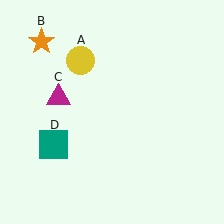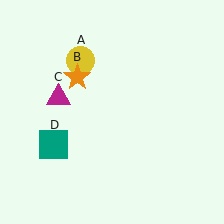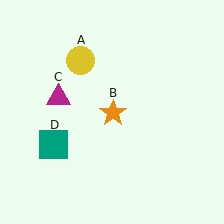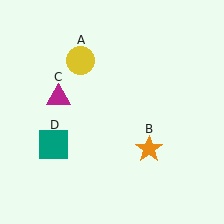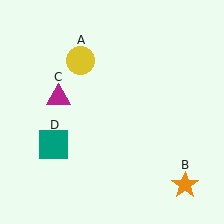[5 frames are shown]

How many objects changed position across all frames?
1 object changed position: orange star (object B).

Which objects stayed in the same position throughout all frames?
Yellow circle (object A) and magenta triangle (object C) and teal square (object D) remained stationary.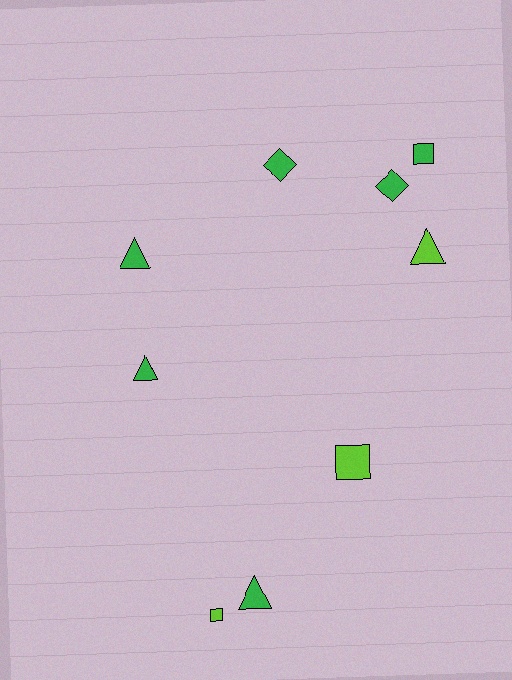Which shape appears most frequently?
Triangle, with 4 objects.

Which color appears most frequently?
Green, with 6 objects.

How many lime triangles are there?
There is 1 lime triangle.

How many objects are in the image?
There are 9 objects.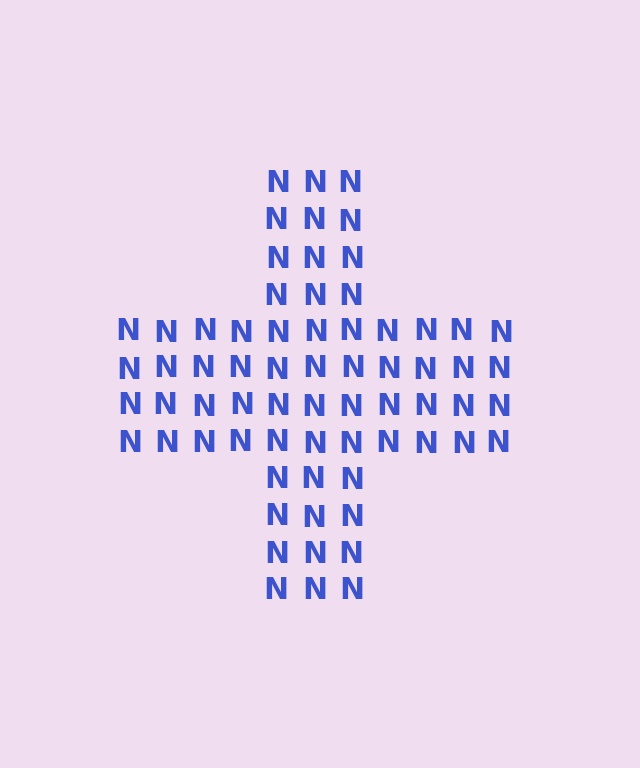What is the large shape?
The large shape is a cross.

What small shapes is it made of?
It is made of small letter N's.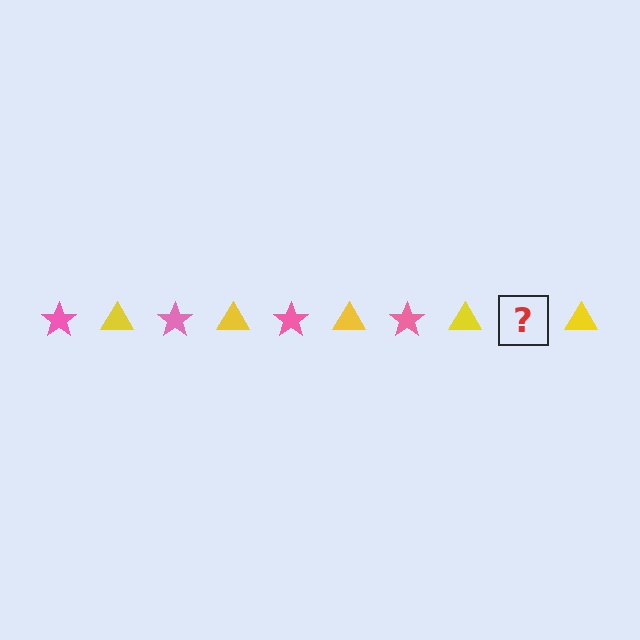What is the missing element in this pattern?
The missing element is a pink star.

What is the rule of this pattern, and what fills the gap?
The rule is that the pattern alternates between pink star and yellow triangle. The gap should be filled with a pink star.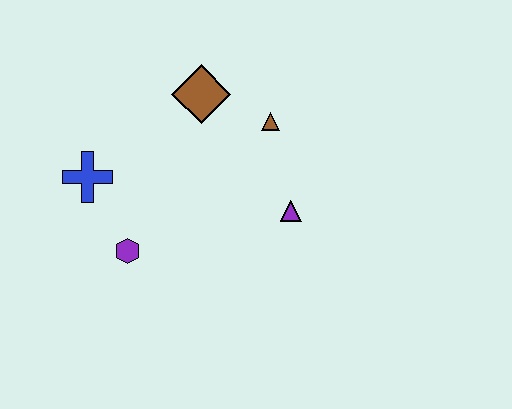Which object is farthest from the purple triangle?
The blue cross is farthest from the purple triangle.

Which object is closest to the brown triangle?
The brown diamond is closest to the brown triangle.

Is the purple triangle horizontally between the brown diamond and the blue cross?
No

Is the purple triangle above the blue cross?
No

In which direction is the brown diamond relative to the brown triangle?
The brown diamond is to the left of the brown triangle.